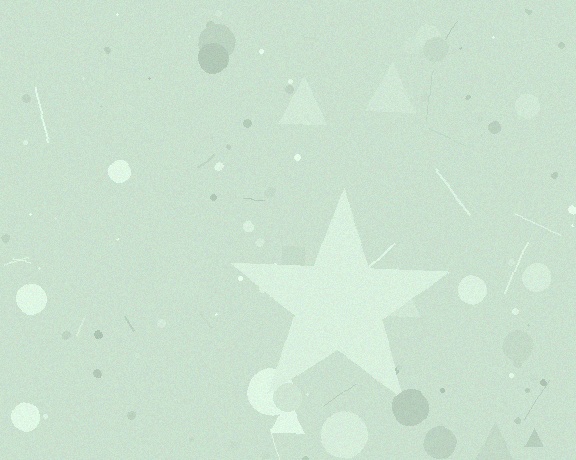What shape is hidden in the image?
A star is hidden in the image.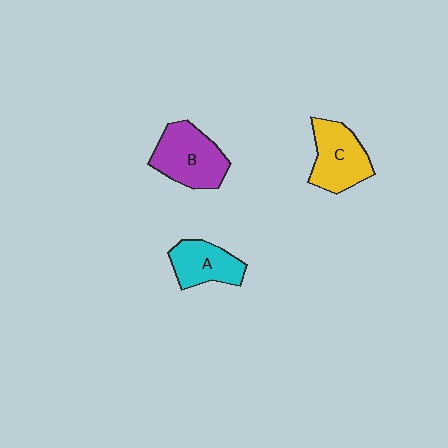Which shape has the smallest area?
Shape A (cyan).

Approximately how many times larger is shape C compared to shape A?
Approximately 1.2 times.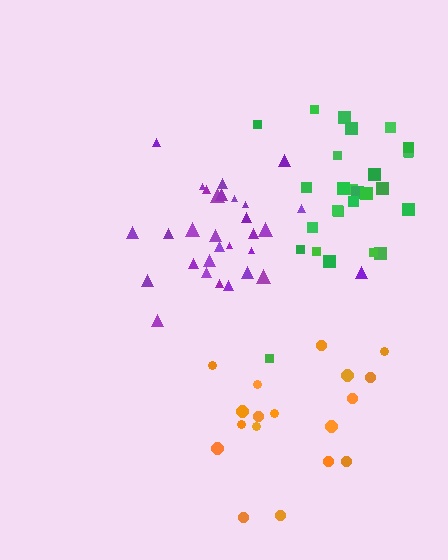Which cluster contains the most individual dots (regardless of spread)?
Purple (30).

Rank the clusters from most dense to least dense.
purple, green, orange.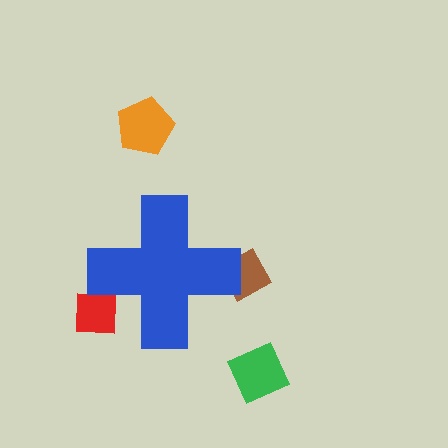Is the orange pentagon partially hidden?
No, the orange pentagon is fully visible.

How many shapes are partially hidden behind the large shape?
2 shapes are partially hidden.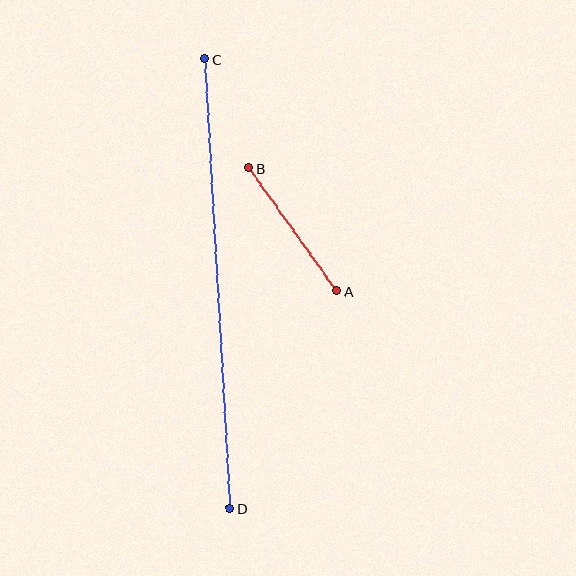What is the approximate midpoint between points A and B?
The midpoint is at approximately (293, 229) pixels.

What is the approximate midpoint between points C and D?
The midpoint is at approximately (217, 284) pixels.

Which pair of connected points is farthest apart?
Points C and D are farthest apart.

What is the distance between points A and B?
The distance is approximately 151 pixels.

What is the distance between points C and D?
The distance is approximately 450 pixels.